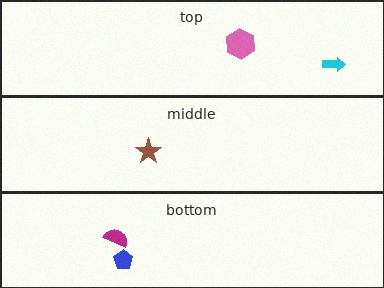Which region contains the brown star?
The middle region.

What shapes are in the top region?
The cyan arrow, the pink hexagon.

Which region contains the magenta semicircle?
The bottom region.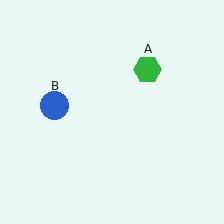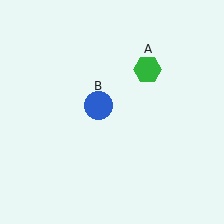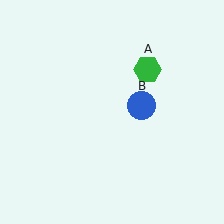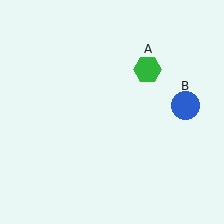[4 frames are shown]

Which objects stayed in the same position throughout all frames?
Green hexagon (object A) remained stationary.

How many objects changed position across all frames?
1 object changed position: blue circle (object B).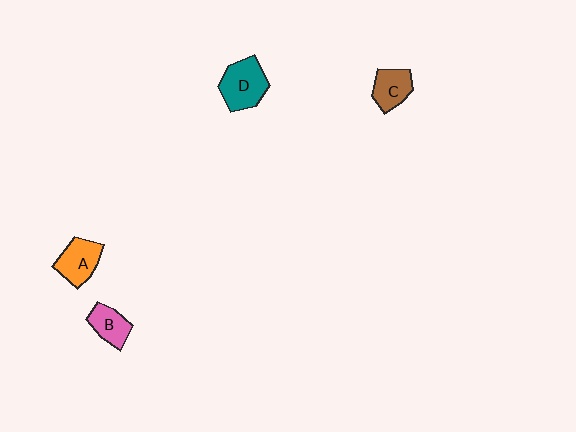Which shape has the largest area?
Shape D (teal).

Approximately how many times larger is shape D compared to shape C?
Approximately 1.4 times.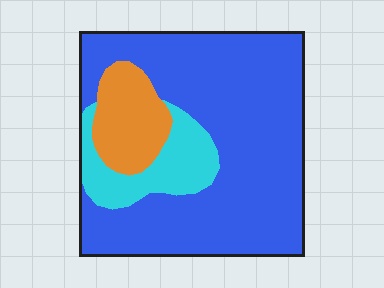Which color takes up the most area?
Blue, at roughly 70%.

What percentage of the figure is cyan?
Cyan takes up about one eighth (1/8) of the figure.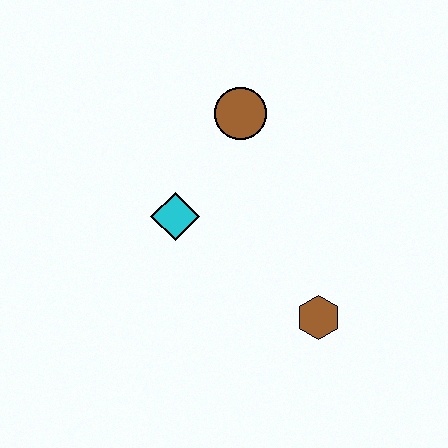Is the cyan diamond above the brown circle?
No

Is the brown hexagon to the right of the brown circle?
Yes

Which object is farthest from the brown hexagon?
The brown circle is farthest from the brown hexagon.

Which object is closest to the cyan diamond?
The brown circle is closest to the cyan diamond.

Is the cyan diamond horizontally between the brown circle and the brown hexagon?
No